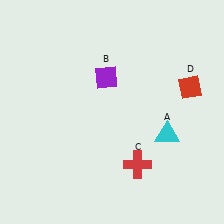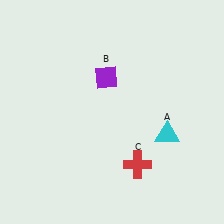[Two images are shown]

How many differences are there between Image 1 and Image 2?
There is 1 difference between the two images.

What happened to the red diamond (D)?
The red diamond (D) was removed in Image 2. It was in the top-right area of Image 1.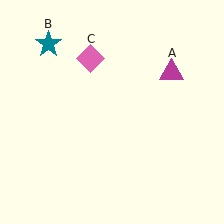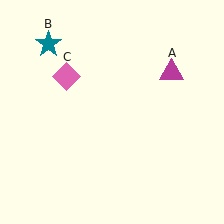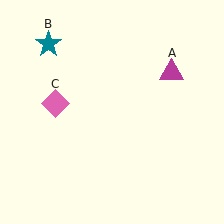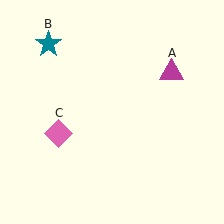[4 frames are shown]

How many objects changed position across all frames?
1 object changed position: pink diamond (object C).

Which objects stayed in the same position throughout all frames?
Magenta triangle (object A) and teal star (object B) remained stationary.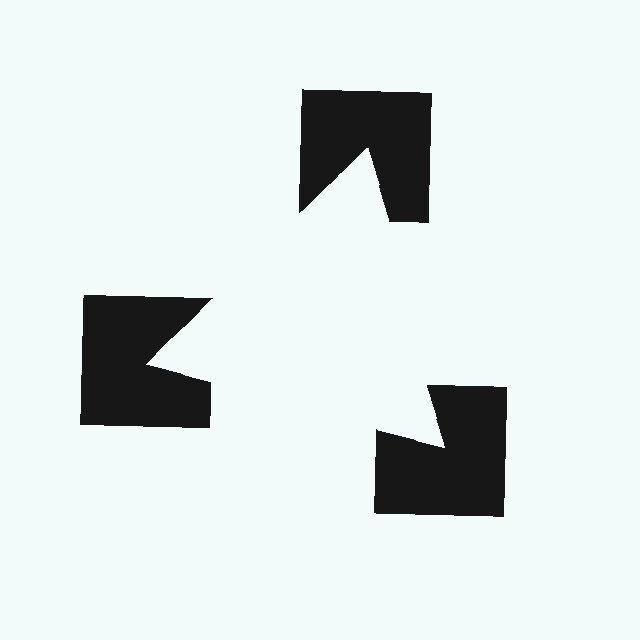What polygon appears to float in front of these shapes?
An illusory triangle — its edges are inferred from the aligned wedge cuts in the notched squares, not physically drawn.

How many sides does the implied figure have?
3 sides.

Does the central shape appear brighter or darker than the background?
It typically appears slightly brighter than the background, even though no actual brightness change is drawn.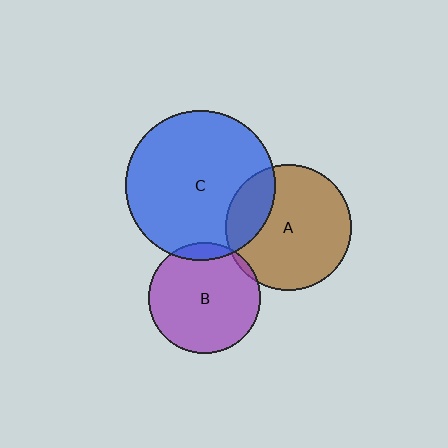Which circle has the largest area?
Circle C (blue).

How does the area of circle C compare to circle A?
Approximately 1.4 times.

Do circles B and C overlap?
Yes.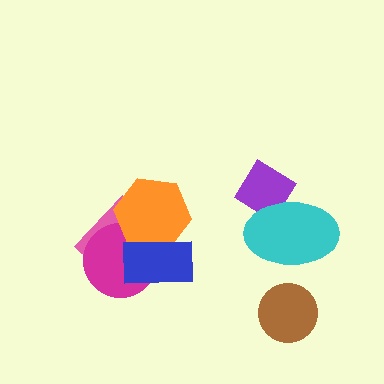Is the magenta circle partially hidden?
Yes, it is partially covered by another shape.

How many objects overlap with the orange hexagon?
3 objects overlap with the orange hexagon.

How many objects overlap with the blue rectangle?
3 objects overlap with the blue rectangle.